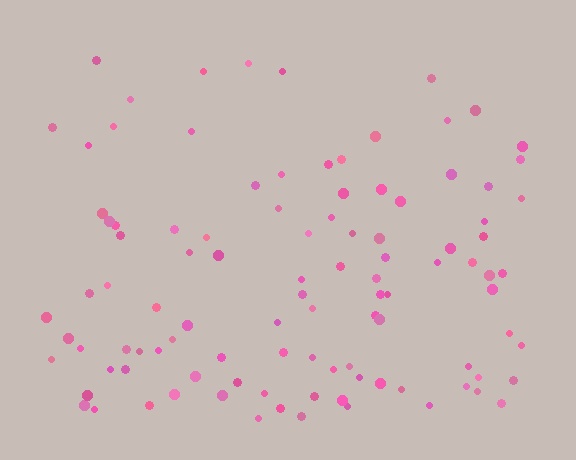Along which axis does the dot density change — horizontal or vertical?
Vertical.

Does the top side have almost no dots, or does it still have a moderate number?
Still a moderate number, just noticeably fewer than the bottom.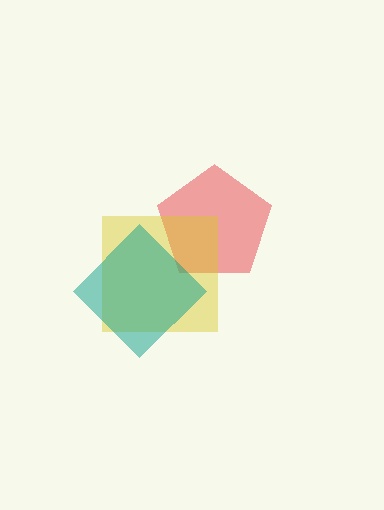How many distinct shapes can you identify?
There are 3 distinct shapes: a red pentagon, a yellow square, a teal diamond.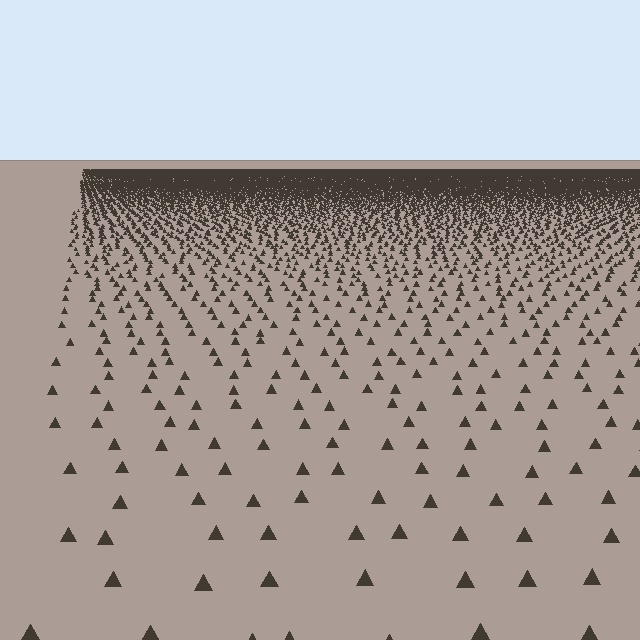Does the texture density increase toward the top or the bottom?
Density increases toward the top.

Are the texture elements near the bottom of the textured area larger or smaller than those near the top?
Larger. Near the bottom, elements are closer to the viewer and appear at a bigger on-screen size.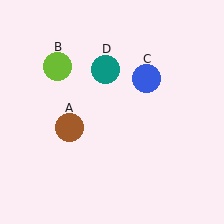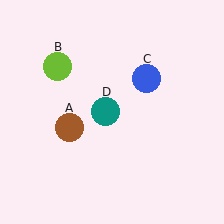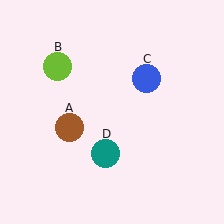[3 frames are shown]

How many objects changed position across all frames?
1 object changed position: teal circle (object D).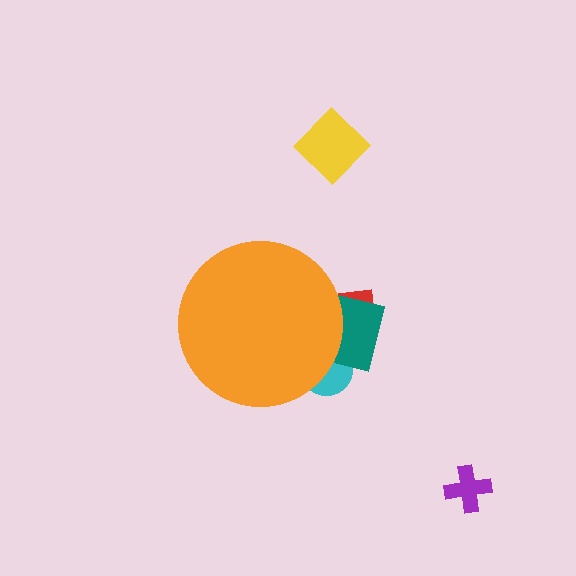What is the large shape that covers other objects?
An orange circle.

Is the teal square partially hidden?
Yes, the teal square is partially hidden behind the orange circle.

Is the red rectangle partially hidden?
Yes, the red rectangle is partially hidden behind the orange circle.